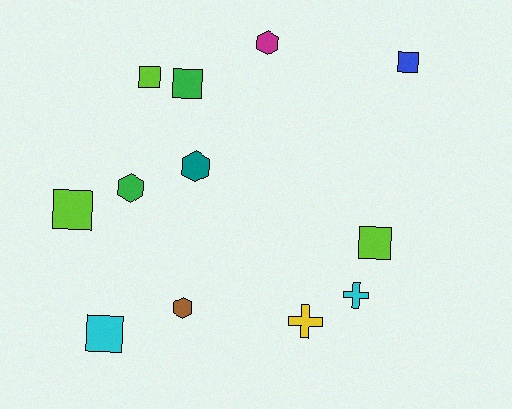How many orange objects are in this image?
There are no orange objects.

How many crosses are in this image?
There are 2 crosses.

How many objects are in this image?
There are 12 objects.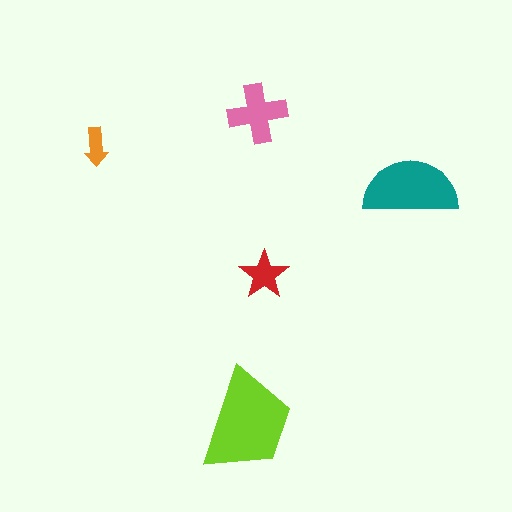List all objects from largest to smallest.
The lime trapezoid, the teal semicircle, the pink cross, the red star, the orange arrow.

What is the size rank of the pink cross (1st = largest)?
3rd.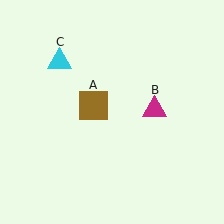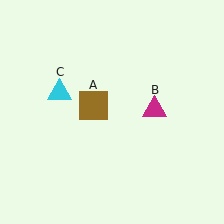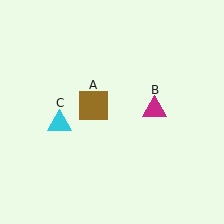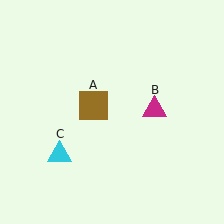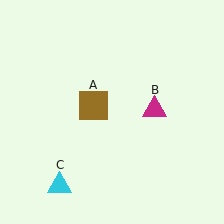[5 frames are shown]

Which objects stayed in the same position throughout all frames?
Brown square (object A) and magenta triangle (object B) remained stationary.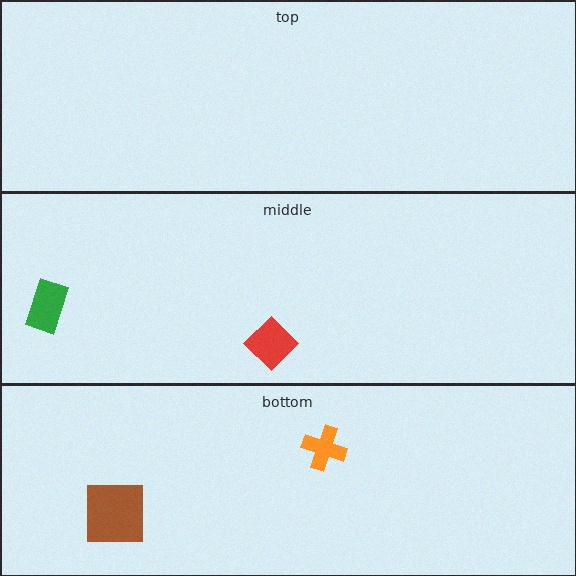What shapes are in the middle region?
The green rectangle, the red diamond.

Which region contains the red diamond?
The middle region.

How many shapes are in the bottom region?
2.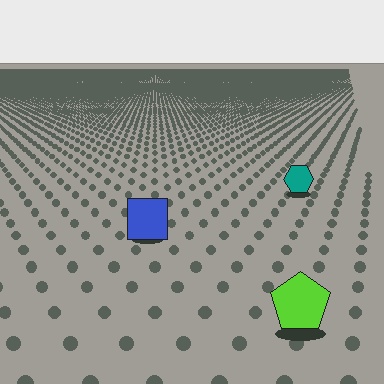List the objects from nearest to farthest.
From nearest to farthest: the lime pentagon, the blue square, the teal hexagon.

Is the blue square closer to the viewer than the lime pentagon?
No. The lime pentagon is closer — you can tell from the texture gradient: the ground texture is coarser near it.